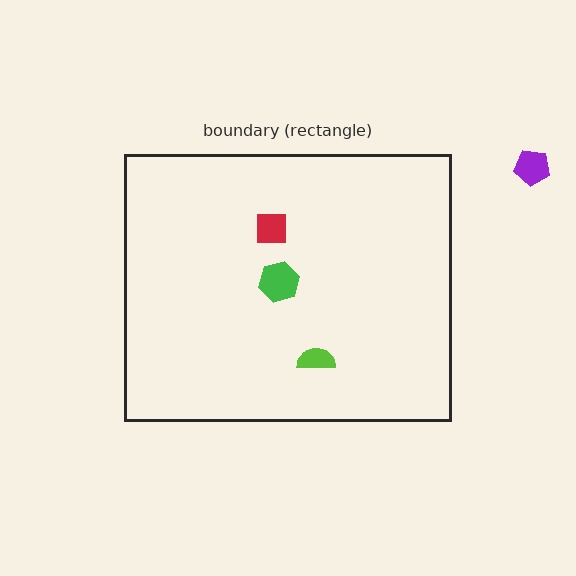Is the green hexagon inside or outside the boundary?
Inside.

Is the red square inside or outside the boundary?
Inside.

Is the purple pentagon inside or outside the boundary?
Outside.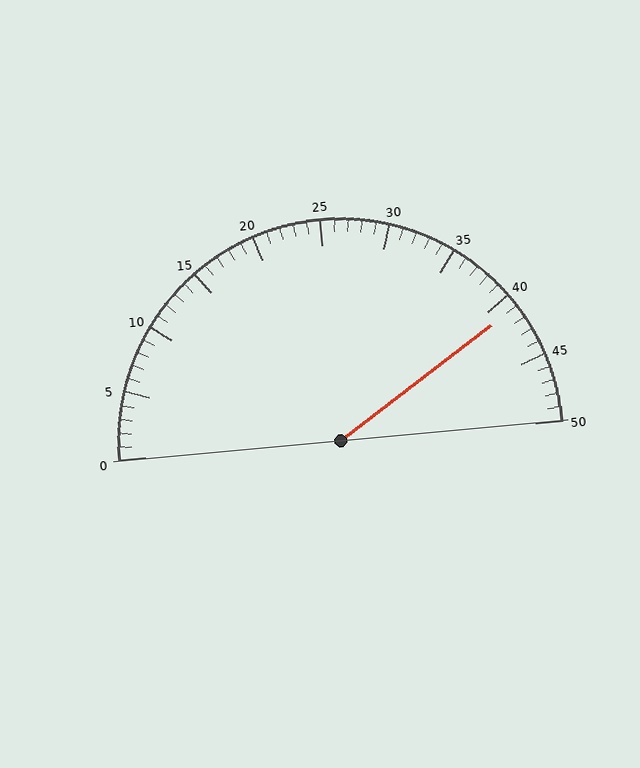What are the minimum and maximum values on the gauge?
The gauge ranges from 0 to 50.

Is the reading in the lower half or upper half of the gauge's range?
The reading is in the upper half of the range (0 to 50).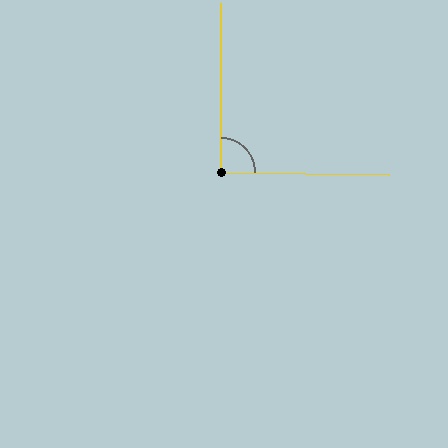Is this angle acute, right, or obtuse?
It is approximately a right angle.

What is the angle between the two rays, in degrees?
Approximately 91 degrees.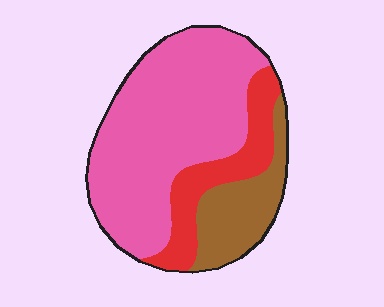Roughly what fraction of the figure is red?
Red takes up less than a quarter of the figure.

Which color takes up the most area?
Pink, at roughly 60%.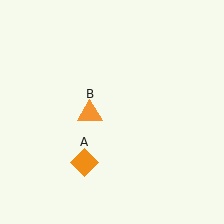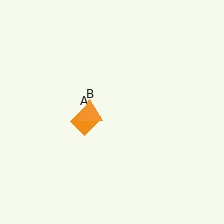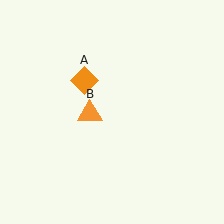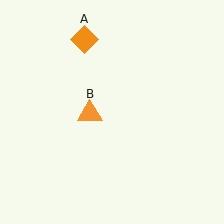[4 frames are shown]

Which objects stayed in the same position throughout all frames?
Orange triangle (object B) remained stationary.